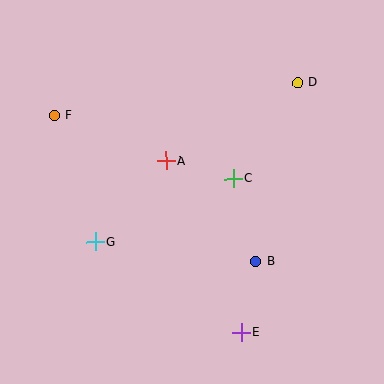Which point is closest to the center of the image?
Point A at (166, 161) is closest to the center.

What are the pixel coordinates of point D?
Point D is at (298, 83).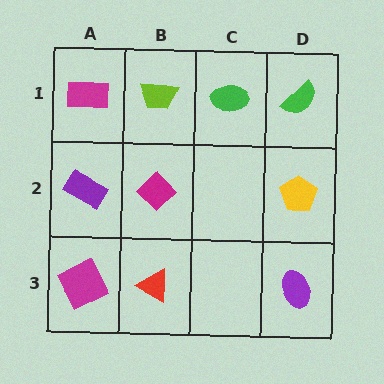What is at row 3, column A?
A magenta square.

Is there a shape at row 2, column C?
No, that cell is empty.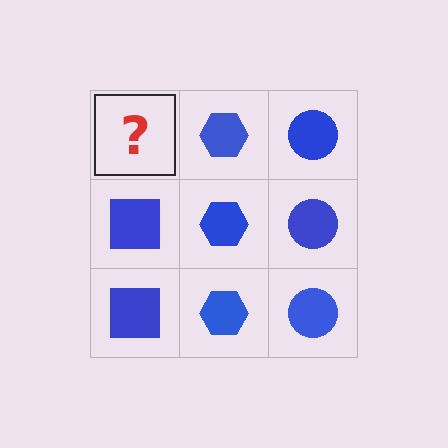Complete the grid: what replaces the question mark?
The question mark should be replaced with a blue square.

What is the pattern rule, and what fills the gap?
The rule is that each column has a consistent shape. The gap should be filled with a blue square.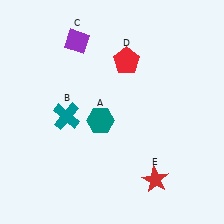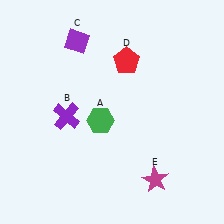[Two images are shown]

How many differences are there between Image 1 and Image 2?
There are 3 differences between the two images.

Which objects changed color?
A changed from teal to green. B changed from teal to purple. E changed from red to magenta.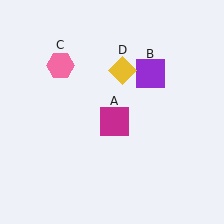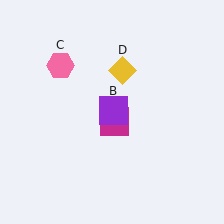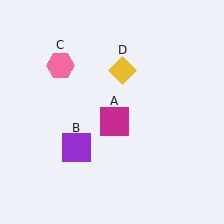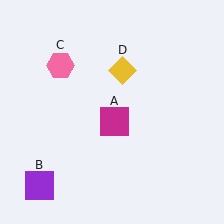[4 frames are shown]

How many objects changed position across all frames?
1 object changed position: purple square (object B).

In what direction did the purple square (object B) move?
The purple square (object B) moved down and to the left.